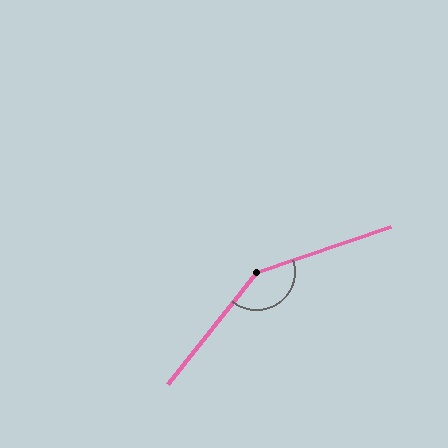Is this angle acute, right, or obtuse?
It is obtuse.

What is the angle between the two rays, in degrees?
Approximately 147 degrees.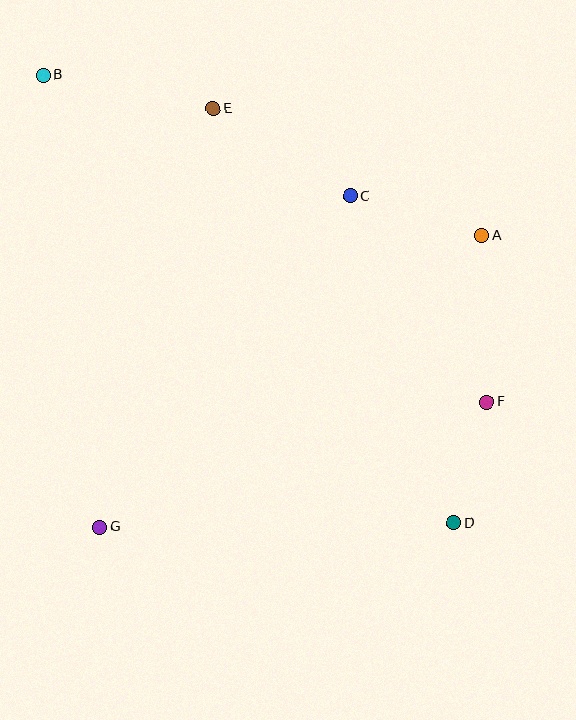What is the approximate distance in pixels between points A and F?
The distance between A and F is approximately 167 pixels.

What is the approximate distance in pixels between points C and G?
The distance between C and G is approximately 416 pixels.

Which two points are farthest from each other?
Points B and D are farthest from each other.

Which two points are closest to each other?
Points D and F are closest to each other.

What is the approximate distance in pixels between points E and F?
The distance between E and F is approximately 401 pixels.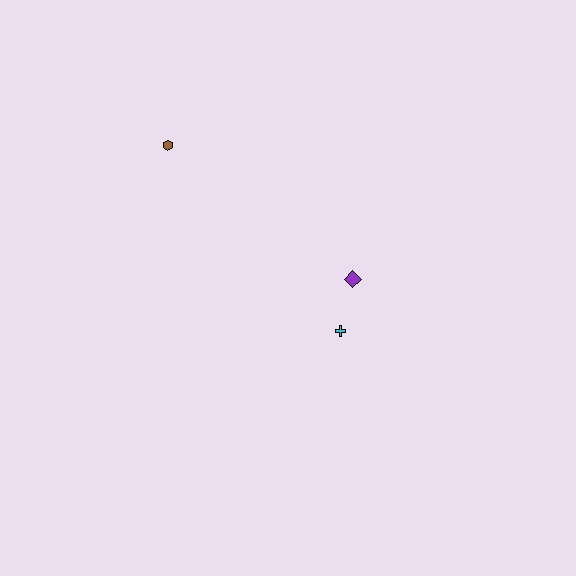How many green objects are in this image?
There are no green objects.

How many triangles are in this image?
There are no triangles.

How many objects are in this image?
There are 3 objects.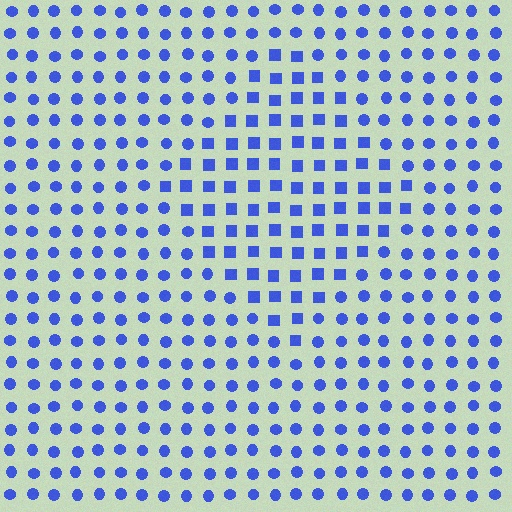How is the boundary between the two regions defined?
The boundary is defined by a change in element shape: squares inside vs. circles outside. All elements share the same color and spacing.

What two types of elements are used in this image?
The image uses squares inside the diamond region and circles outside it.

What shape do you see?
I see a diamond.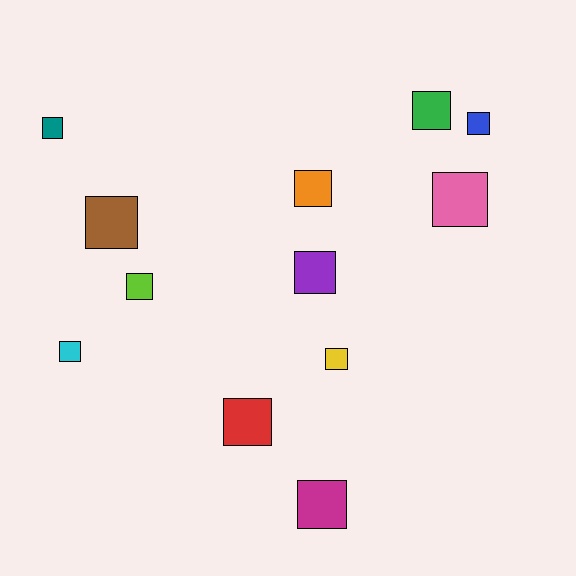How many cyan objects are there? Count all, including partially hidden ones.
There is 1 cyan object.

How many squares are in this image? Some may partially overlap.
There are 12 squares.